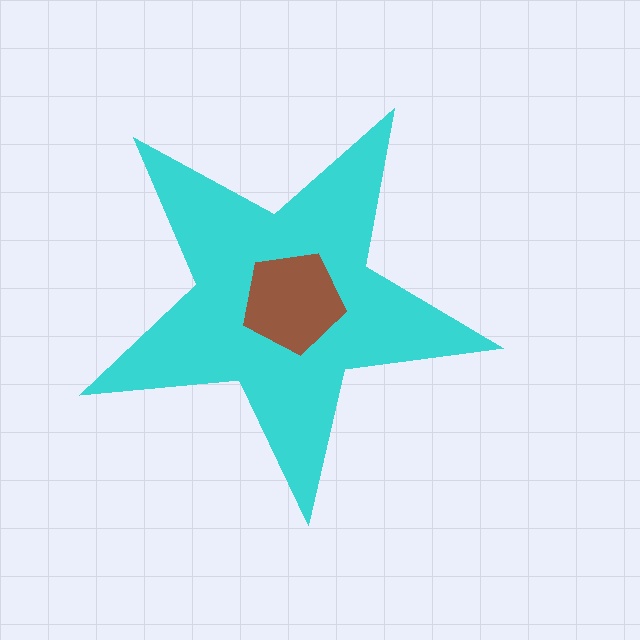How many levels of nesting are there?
2.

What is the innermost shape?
The brown pentagon.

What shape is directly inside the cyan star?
The brown pentagon.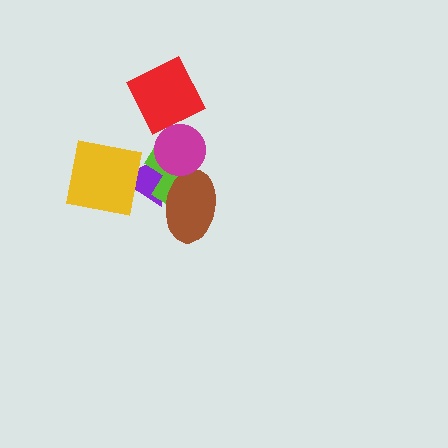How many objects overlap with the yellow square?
1 object overlaps with the yellow square.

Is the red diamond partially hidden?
Yes, it is partially covered by another shape.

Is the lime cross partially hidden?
Yes, it is partially covered by another shape.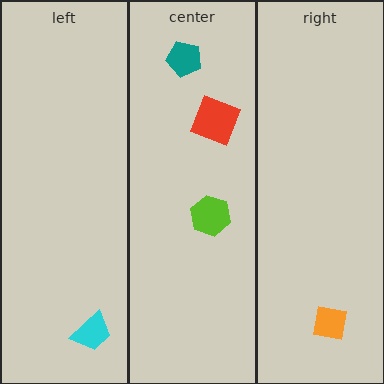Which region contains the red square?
The center region.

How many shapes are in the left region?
1.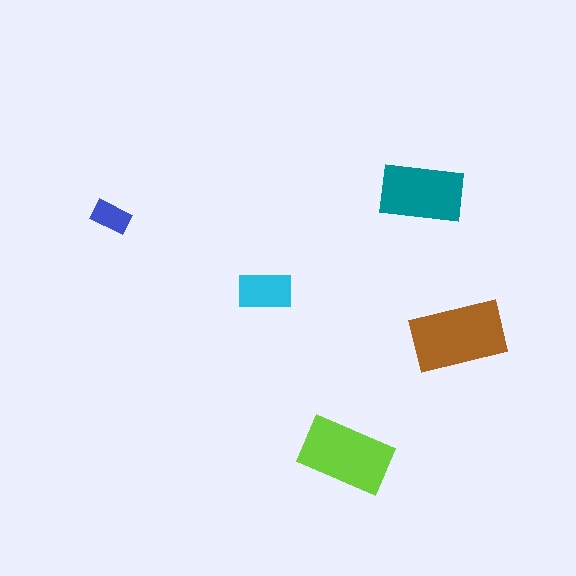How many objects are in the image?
There are 5 objects in the image.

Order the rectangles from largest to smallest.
the brown one, the lime one, the teal one, the cyan one, the blue one.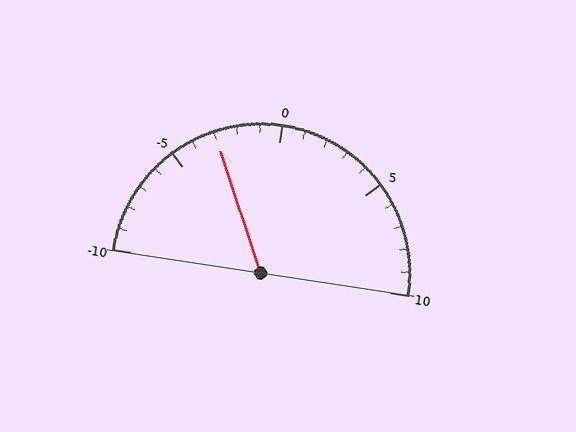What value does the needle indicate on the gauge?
The needle indicates approximately -3.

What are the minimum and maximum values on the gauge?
The gauge ranges from -10 to 10.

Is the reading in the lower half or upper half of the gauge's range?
The reading is in the lower half of the range (-10 to 10).